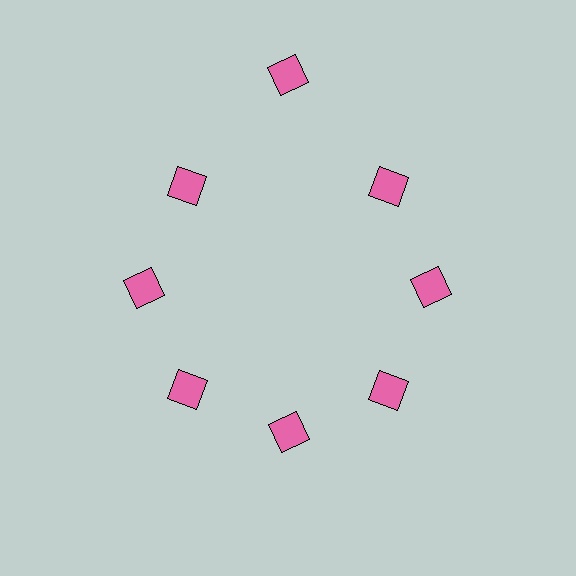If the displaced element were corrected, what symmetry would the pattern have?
It would have 8-fold rotational symmetry — the pattern would map onto itself every 45 degrees.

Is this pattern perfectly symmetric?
No. The 8 pink diamonds are arranged in a ring, but one element near the 12 o'clock position is pushed outward from the center, breaking the 8-fold rotational symmetry.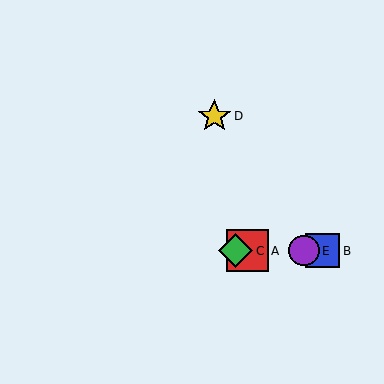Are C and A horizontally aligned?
Yes, both are at y≈251.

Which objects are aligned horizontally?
Objects A, B, C, E are aligned horizontally.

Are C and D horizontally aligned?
No, C is at y≈251 and D is at y≈116.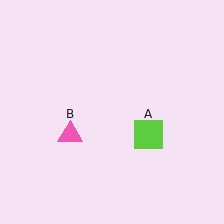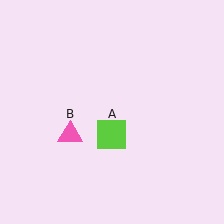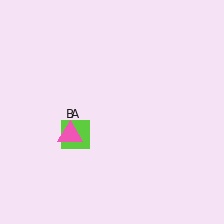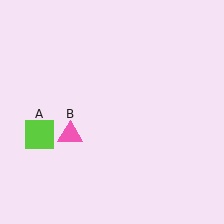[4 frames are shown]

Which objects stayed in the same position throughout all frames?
Pink triangle (object B) remained stationary.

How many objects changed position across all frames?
1 object changed position: lime square (object A).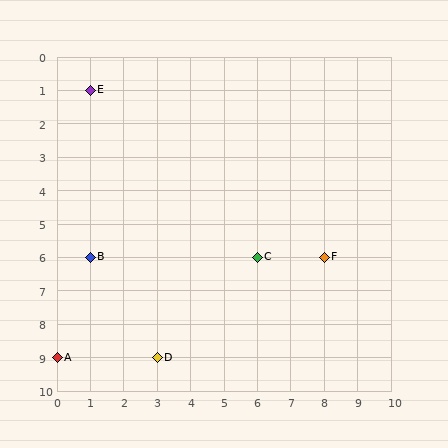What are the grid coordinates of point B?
Point B is at grid coordinates (1, 6).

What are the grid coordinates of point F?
Point F is at grid coordinates (8, 6).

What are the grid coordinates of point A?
Point A is at grid coordinates (0, 9).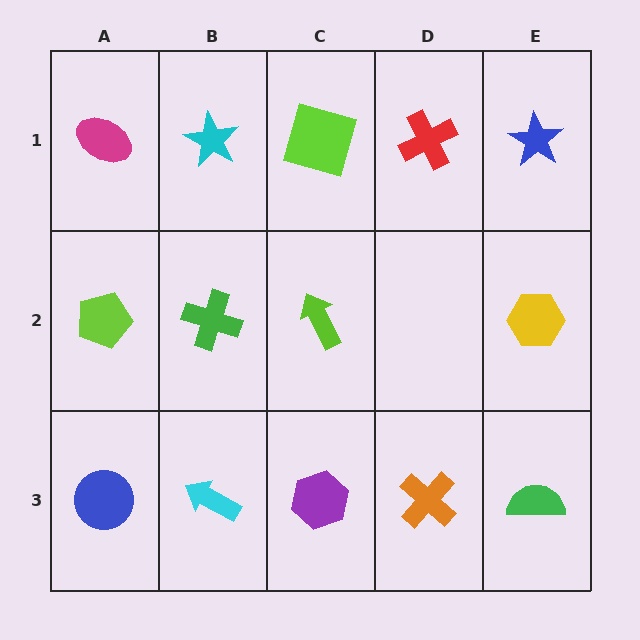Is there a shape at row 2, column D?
No, that cell is empty.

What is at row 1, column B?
A cyan star.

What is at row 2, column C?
A lime arrow.